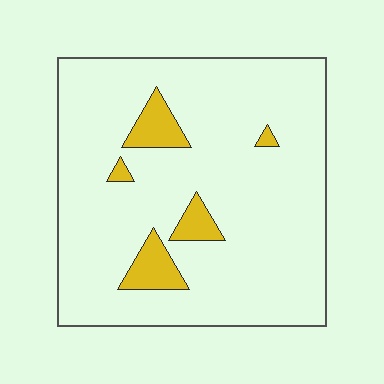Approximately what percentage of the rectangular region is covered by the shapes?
Approximately 10%.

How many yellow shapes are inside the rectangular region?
5.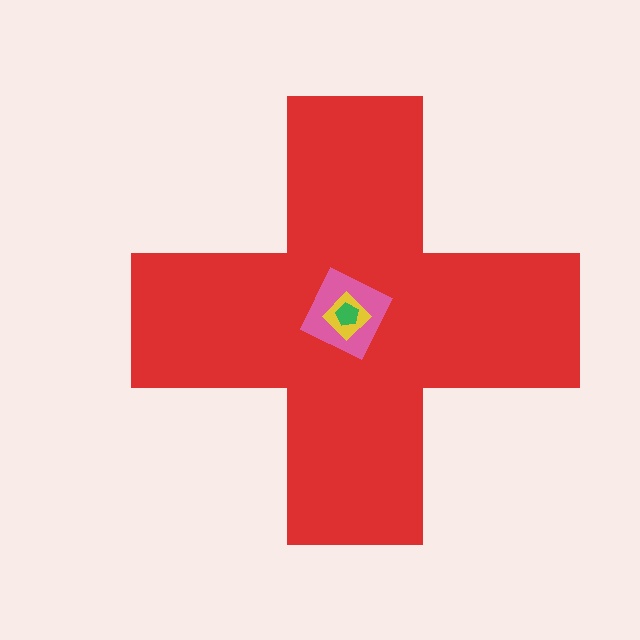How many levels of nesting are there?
4.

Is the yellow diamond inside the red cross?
Yes.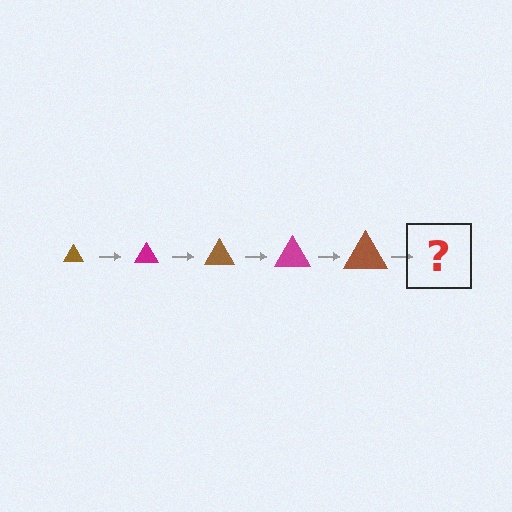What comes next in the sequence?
The next element should be a magenta triangle, larger than the previous one.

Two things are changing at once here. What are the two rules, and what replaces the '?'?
The two rules are that the triangle grows larger each step and the color cycles through brown and magenta. The '?' should be a magenta triangle, larger than the previous one.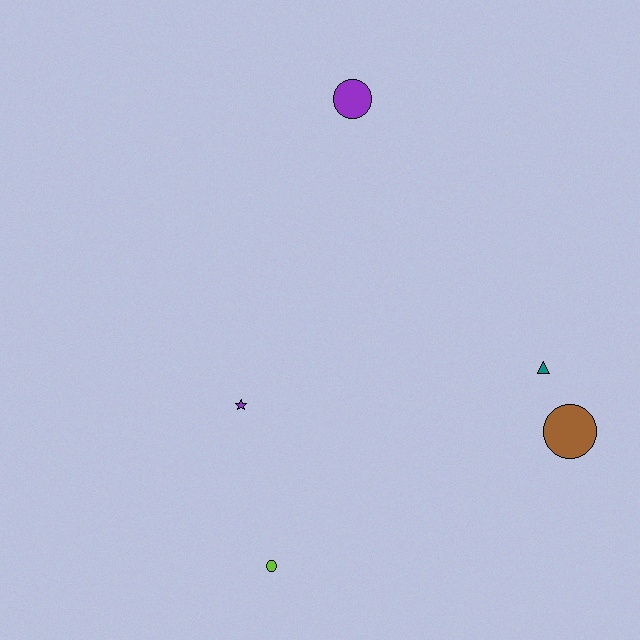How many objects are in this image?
There are 5 objects.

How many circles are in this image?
There are 3 circles.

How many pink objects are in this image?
There are no pink objects.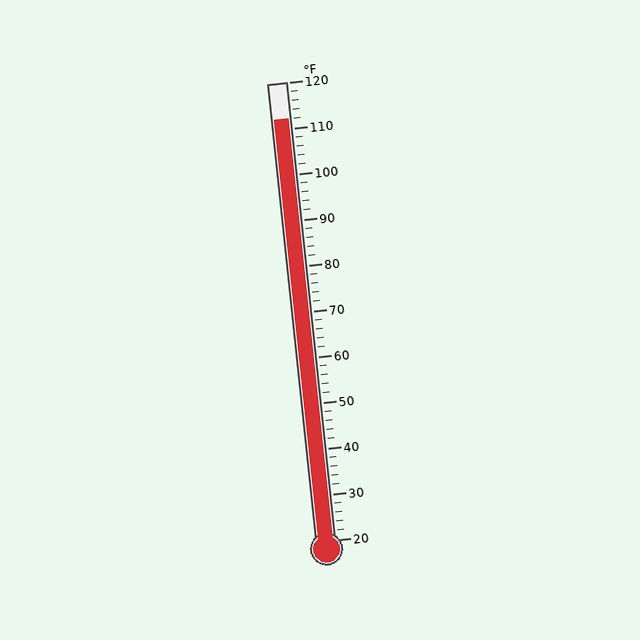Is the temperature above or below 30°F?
The temperature is above 30°F.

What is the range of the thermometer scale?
The thermometer scale ranges from 20°F to 120°F.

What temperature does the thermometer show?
The thermometer shows approximately 112°F.